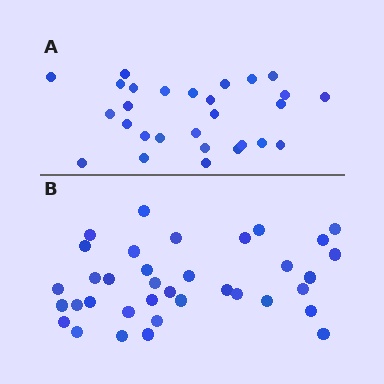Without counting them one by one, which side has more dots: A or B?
Region B (the bottom region) has more dots.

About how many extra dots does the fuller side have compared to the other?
Region B has roughly 8 or so more dots than region A.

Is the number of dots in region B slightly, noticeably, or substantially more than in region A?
Region B has noticeably more, but not dramatically so. The ratio is roughly 1.3 to 1.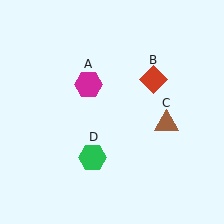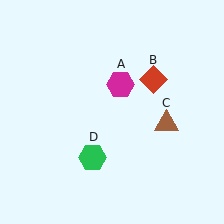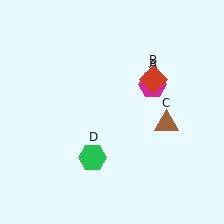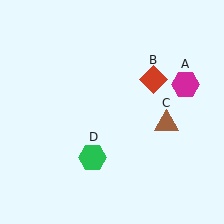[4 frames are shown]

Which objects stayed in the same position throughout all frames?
Red diamond (object B) and brown triangle (object C) and green hexagon (object D) remained stationary.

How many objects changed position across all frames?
1 object changed position: magenta hexagon (object A).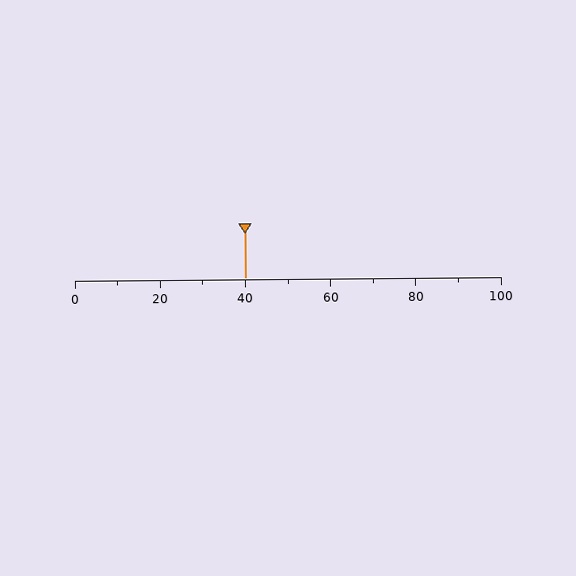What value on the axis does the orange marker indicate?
The marker indicates approximately 40.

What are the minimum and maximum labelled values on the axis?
The axis runs from 0 to 100.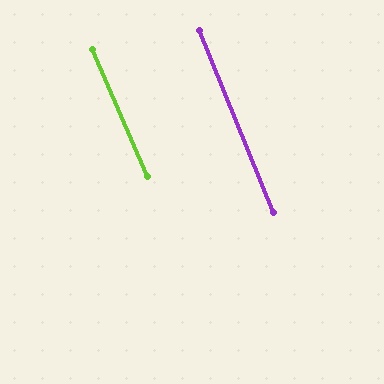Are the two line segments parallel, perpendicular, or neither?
Parallel — their directions differ by only 1.5°.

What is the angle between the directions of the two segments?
Approximately 1 degree.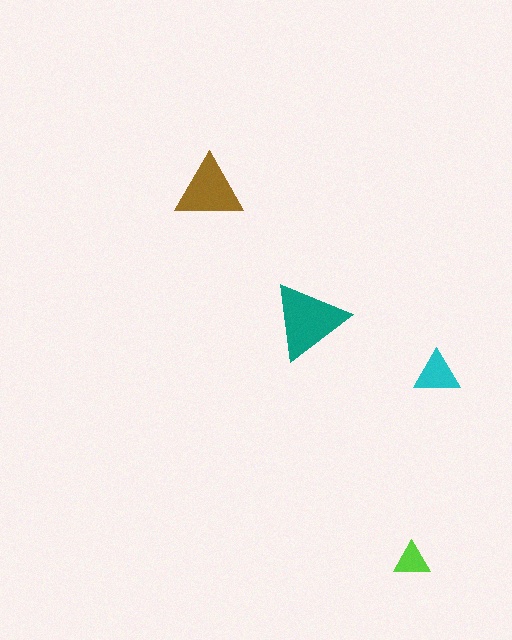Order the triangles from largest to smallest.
the teal one, the brown one, the cyan one, the lime one.